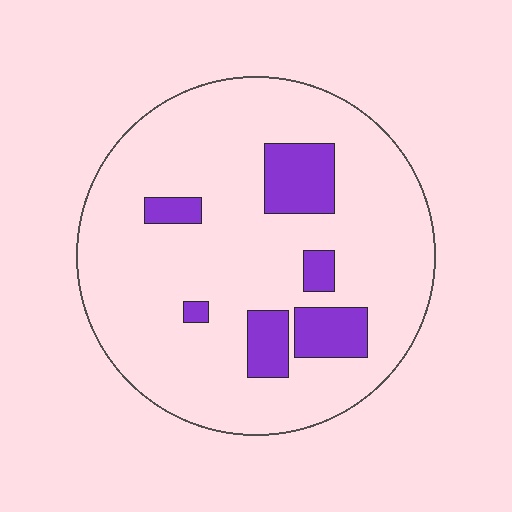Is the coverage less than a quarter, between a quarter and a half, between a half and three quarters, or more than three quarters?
Less than a quarter.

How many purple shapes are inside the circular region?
6.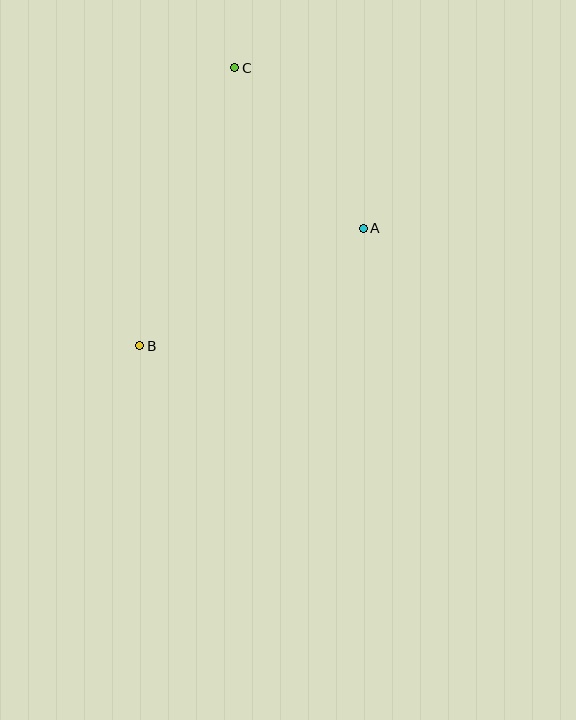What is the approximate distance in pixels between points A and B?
The distance between A and B is approximately 252 pixels.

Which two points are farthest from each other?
Points B and C are farthest from each other.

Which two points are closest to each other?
Points A and C are closest to each other.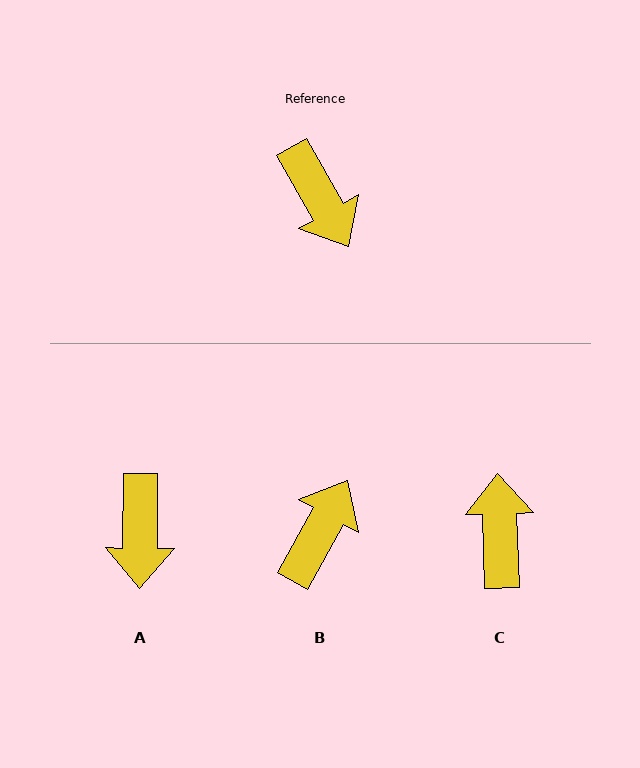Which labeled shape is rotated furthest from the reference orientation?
C, about 152 degrees away.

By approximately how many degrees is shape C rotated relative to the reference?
Approximately 152 degrees counter-clockwise.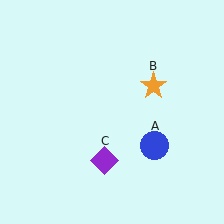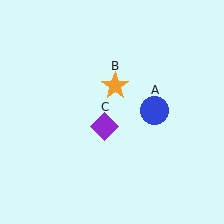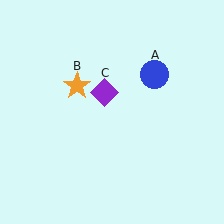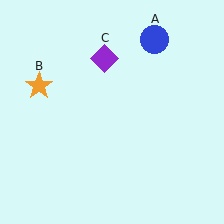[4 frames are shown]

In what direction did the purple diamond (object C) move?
The purple diamond (object C) moved up.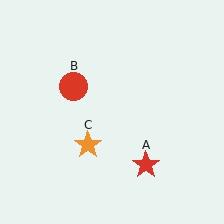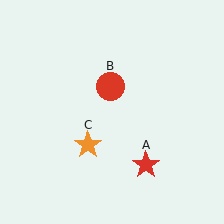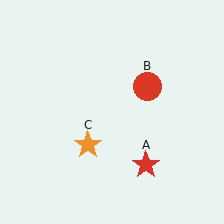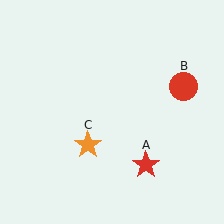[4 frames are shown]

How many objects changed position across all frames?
1 object changed position: red circle (object B).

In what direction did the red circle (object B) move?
The red circle (object B) moved right.